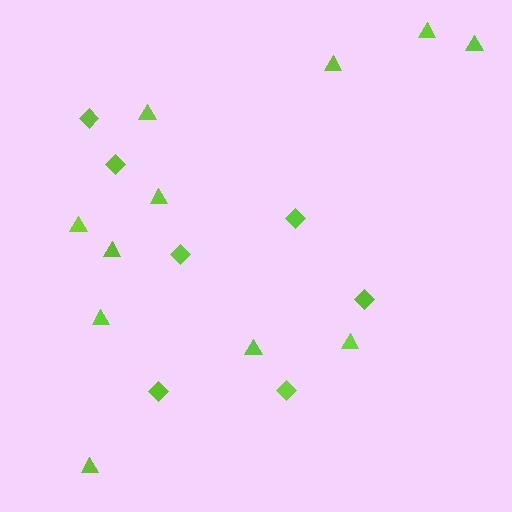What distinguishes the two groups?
There are 2 groups: one group of diamonds (7) and one group of triangles (11).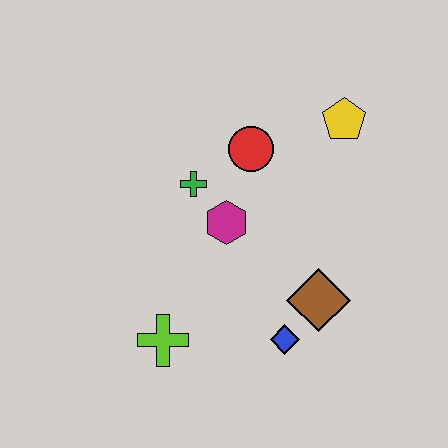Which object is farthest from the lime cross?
The yellow pentagon is farthest from the lime cross.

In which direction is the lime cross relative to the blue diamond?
The lime cross is to the left of the blue diamond.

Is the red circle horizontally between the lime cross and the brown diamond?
Yes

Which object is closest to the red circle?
The green cross is closest to the red circle.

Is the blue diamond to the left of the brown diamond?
Yes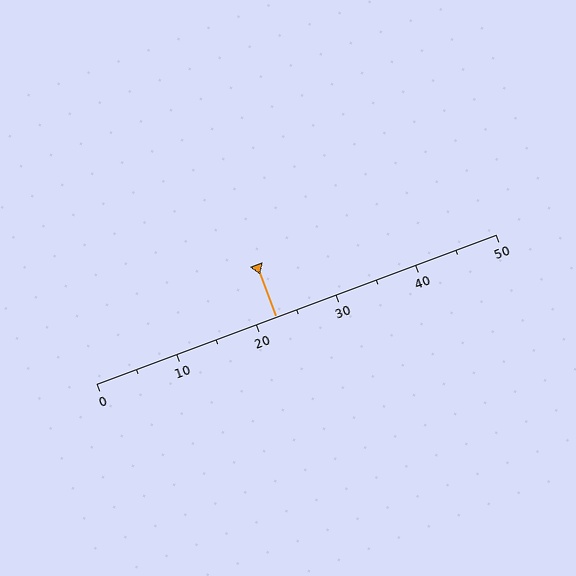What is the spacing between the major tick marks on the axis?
The major ticks are spaced 10 apart.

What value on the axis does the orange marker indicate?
The marker indicates approximately 22.5.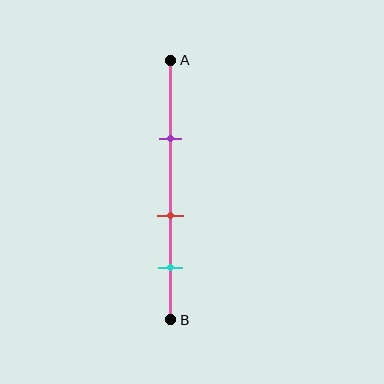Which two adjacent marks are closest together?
The red and cyan marks are the closest adjacent pair.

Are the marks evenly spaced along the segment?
Yes, the marks are approximately evenly spaced.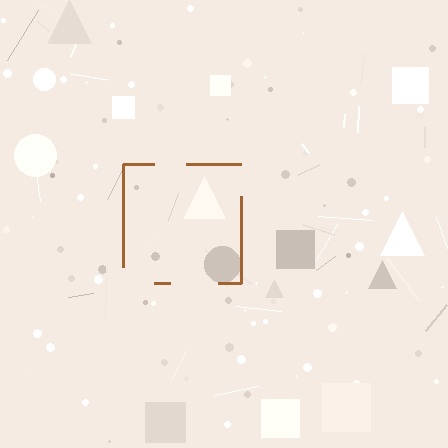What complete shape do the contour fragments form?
The contour fragments form a square.